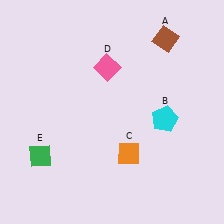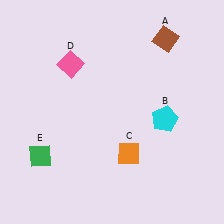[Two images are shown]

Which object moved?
The pink diamond (D) moved left.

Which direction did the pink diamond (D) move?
The pink diamond (D) moved left.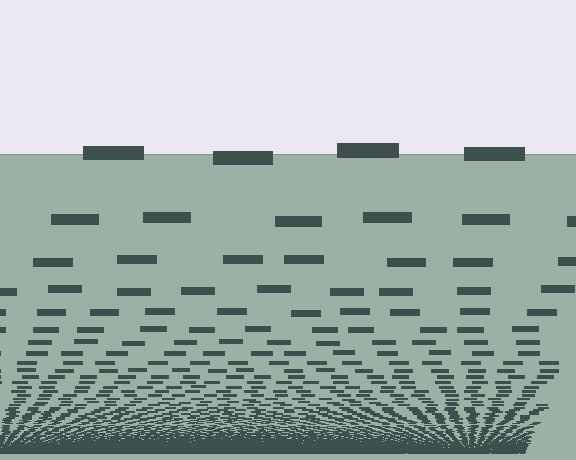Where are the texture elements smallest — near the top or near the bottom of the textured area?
Near the bottom.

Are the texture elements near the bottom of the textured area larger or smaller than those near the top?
Smaller. The gradient is inverted — elements near the bottom are smaller and denser.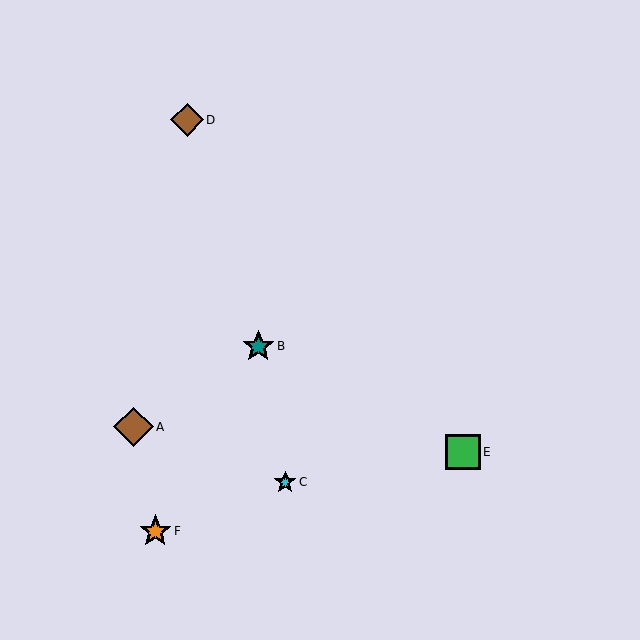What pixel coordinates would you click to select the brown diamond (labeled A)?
Click at (134, 427) to select the brown diamond A.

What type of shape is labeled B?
Shape B is a teal star.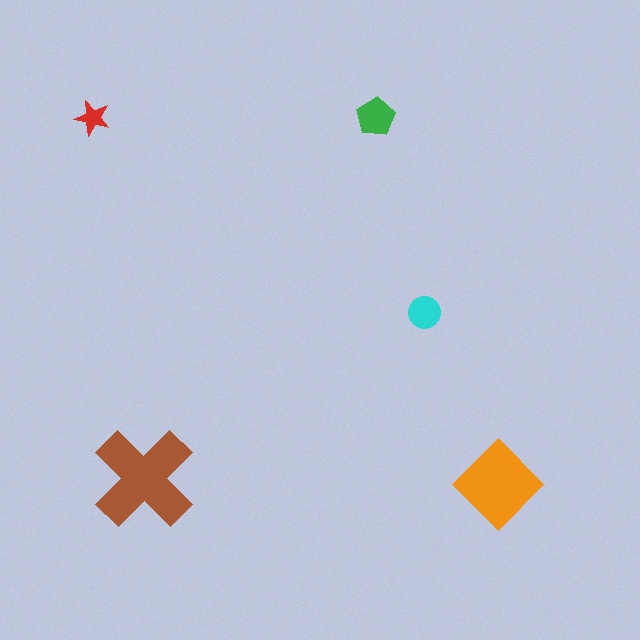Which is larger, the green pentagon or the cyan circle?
The green pentagon.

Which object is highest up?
The green pentagon is topmost.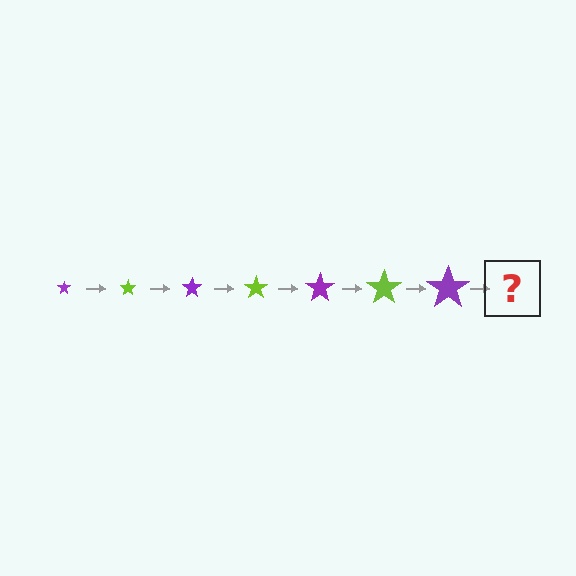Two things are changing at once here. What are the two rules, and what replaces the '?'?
The two rules are that the star grows larger each step and the color cycles through purple and lime. The '?' should be a lime star, larger than the previous one.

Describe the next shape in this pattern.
It should be a lime star, larger than the previous one.